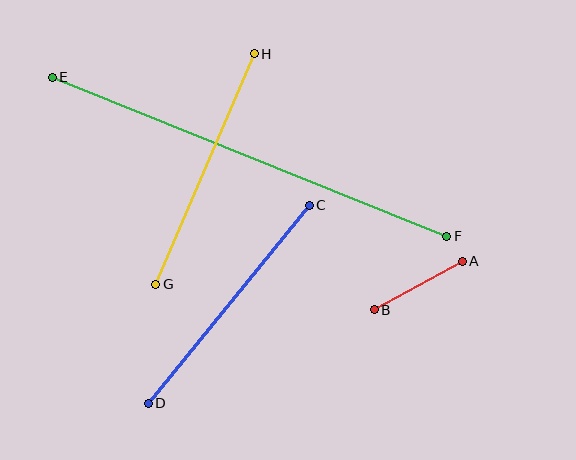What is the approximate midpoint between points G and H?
The midpoint is at approximately (205, 169) pixels.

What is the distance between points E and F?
The distance is approximately 425 pixels.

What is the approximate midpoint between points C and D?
The midpoint is at approximately (229, 304) pixels.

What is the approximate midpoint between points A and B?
The midpoint is at approximately (418, 286) pixels.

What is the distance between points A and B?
The distance is approximately 100 pixels.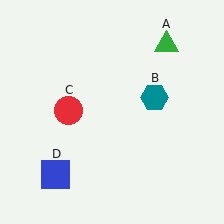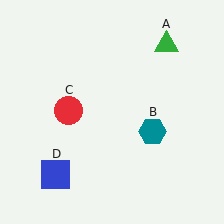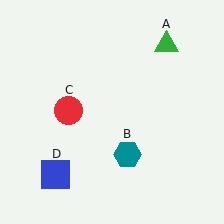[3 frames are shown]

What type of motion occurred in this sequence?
The teal hexagon (object B) rotated clockwise around the center of the scene.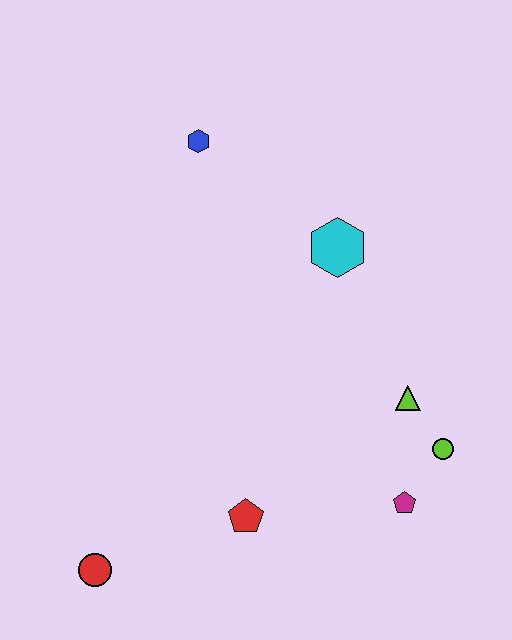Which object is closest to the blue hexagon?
The cyan hexagon is closest to the blue hexagon.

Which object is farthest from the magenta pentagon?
The blue hexagon is farthest from the magenta pentagon.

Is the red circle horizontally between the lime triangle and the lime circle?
No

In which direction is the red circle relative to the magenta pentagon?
The red circle is to the left of the magenta pentagon.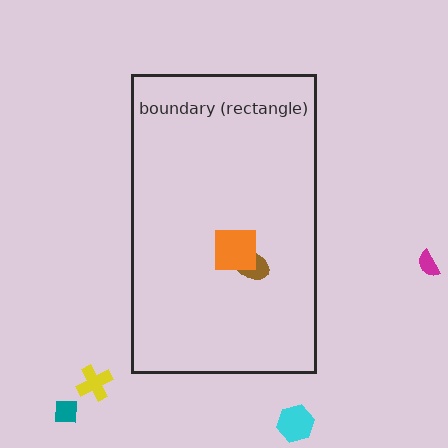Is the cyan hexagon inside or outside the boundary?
Outside.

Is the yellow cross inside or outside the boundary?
Outside.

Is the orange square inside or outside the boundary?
Inside.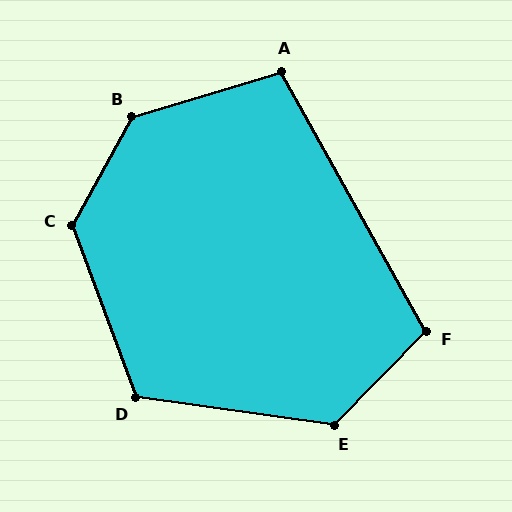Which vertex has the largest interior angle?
B, at approximately 136 degrees.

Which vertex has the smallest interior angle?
A, at approximately 102 degrees.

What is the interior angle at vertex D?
Approximately 118 degrees (obtuse).